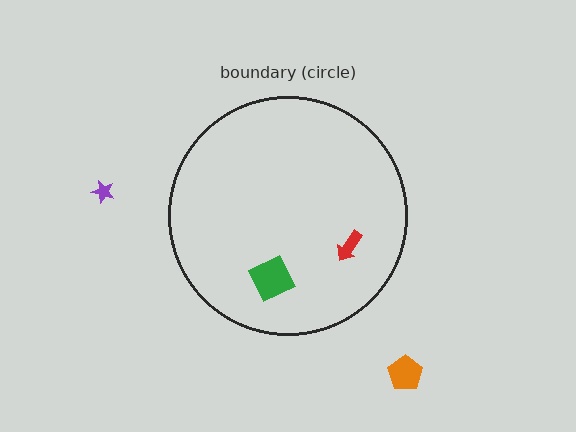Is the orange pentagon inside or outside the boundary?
Outside.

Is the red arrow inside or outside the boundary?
Inside.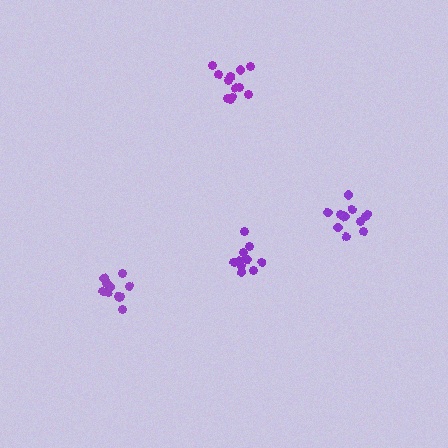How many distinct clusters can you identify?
There are 4 distinct clusters.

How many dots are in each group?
Group 1: 12 dots, Group 2: 12 dots, Group 3: 11 dots, Group 4: 11 dots (46 total).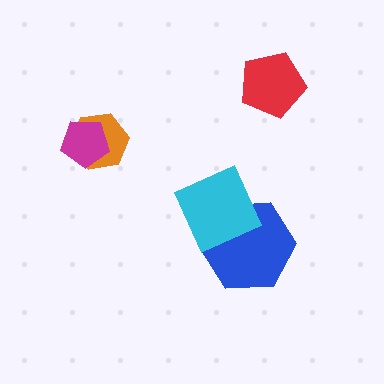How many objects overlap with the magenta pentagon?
1 object overlaps with the magenta pentagon.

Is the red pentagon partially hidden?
No, no other shape covers it.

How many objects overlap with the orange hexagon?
1 object overlaps with the orange hexagon.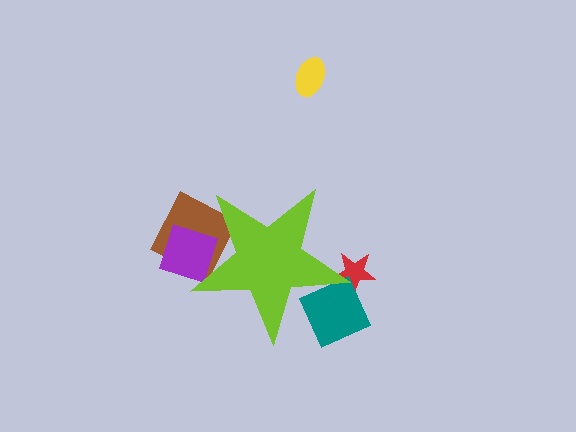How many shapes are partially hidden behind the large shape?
5 shapes are partially hidden.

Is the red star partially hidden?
Yes, the red star is partially hidden behind the lime star.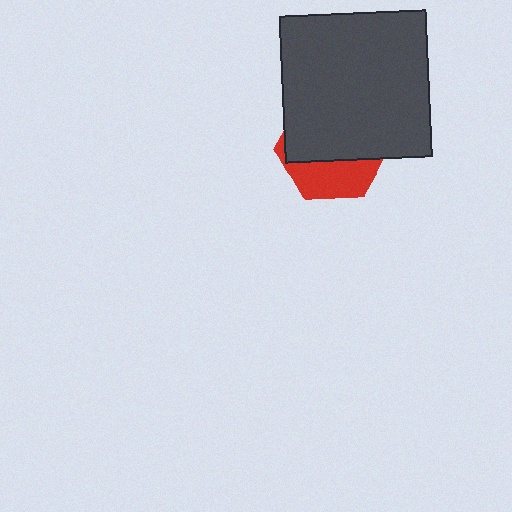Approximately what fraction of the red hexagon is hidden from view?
Roughly 66% of the red hexagon is hidden behind the dark gray square.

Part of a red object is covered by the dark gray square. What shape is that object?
It is a hexagon.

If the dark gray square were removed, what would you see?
You would see the complete red hexagon.